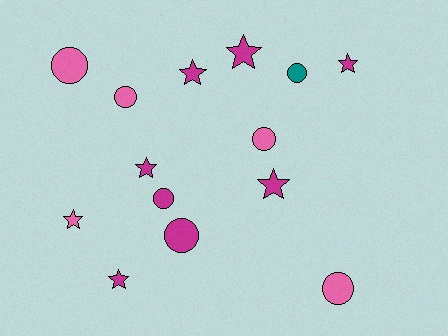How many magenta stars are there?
There are 6 magenta stars.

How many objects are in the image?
There are 14 objects.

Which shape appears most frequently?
Star, with 7 objects.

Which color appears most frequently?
Magenta, with 8 objects.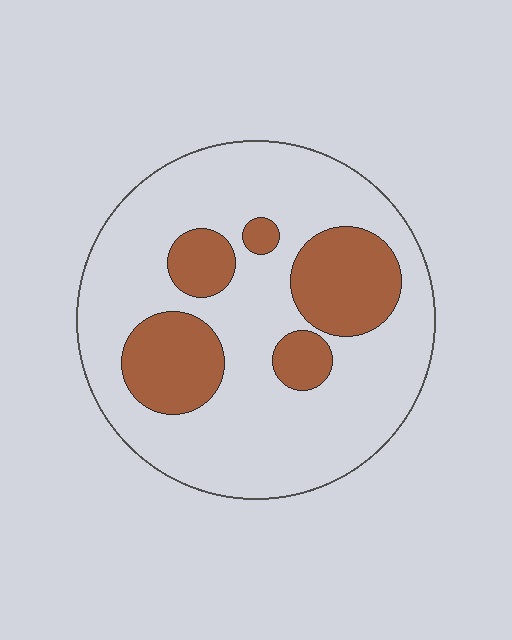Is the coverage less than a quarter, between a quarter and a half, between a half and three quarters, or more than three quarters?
Between a quarter and a half.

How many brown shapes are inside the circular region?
5.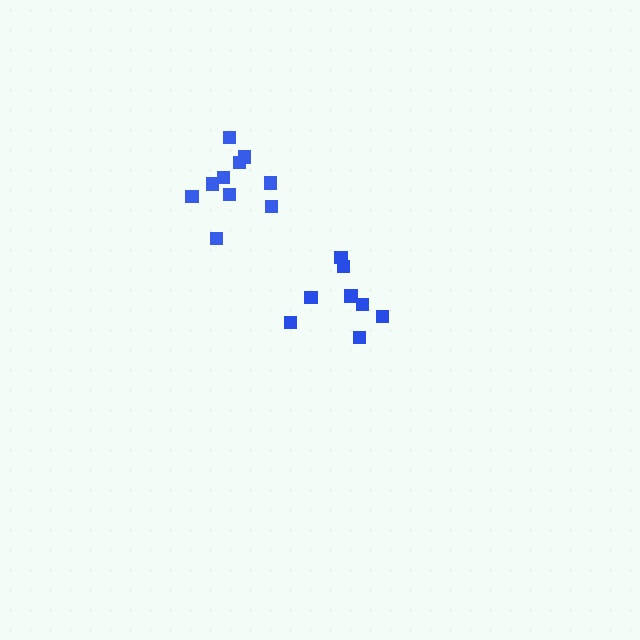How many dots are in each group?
Group 1: 8 dots, Group 2: 10 dots (18 total).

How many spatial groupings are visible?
There are 2 spatial groupings.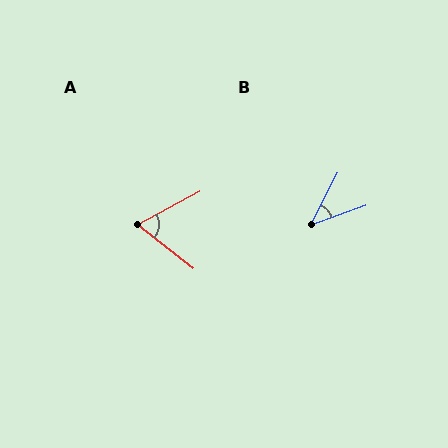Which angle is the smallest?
B, at approximately 43 degrees.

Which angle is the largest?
A, at approximately 66 degrees.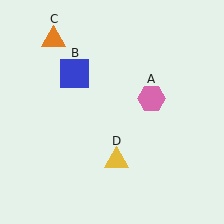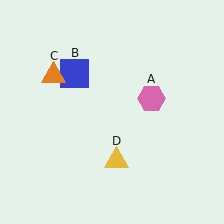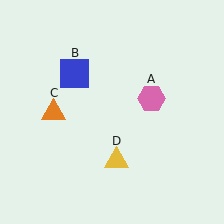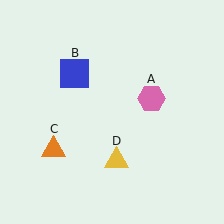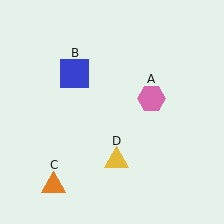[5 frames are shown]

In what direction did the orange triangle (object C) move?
The orange triangle (object C) moved down.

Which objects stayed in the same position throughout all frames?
Pink hexagon (object A) and blue square (object B) and yellow triangle (object D) remained stationary.